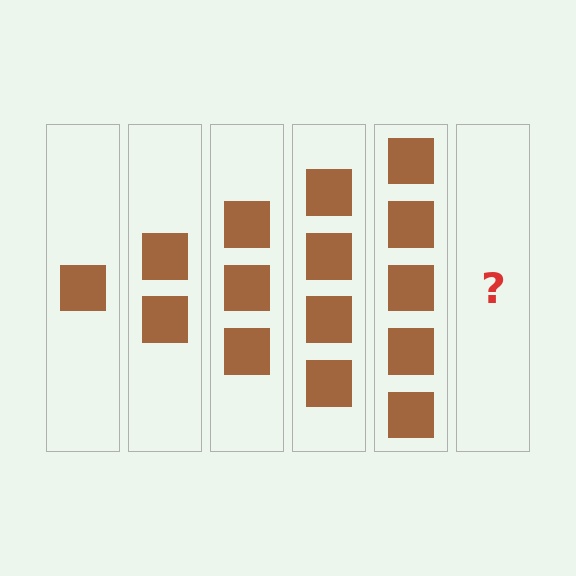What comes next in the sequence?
The next element should be 6 squares.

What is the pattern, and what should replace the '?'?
The pattern is that each step adds one more square. The '?' should be 6 squares.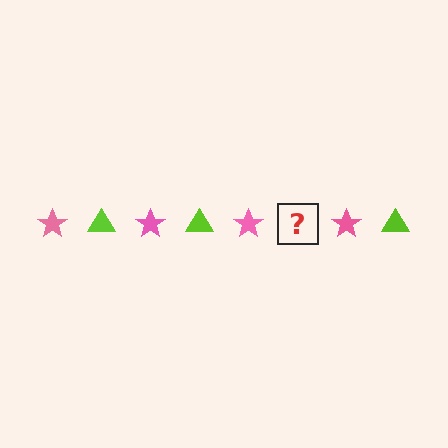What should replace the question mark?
The question mark should be replaced with a lime triangle.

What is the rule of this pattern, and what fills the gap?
The rule is that the pattern alternates between pink star and lime triangle. The gap should be filled with a lime triangle.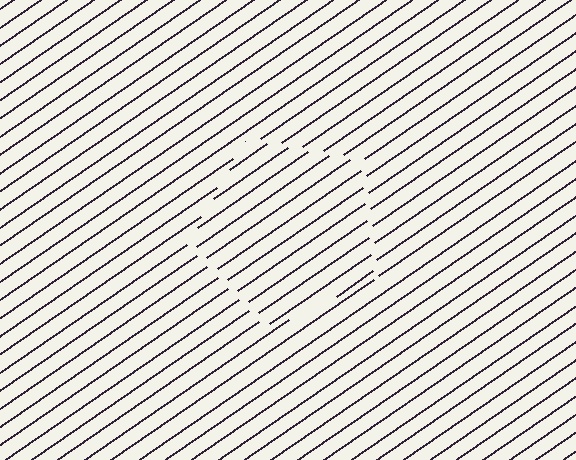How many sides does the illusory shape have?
5 sides — the line-ends trace a pentagon.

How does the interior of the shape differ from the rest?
The interior of the shape contains the same grating, shifted by half a period — the contour is defined by the phase discontinuity where line-ends from the inner and outer gratings abut.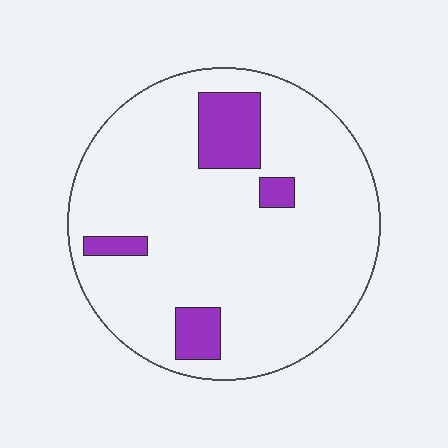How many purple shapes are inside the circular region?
4.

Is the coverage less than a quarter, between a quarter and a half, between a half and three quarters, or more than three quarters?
Less than a quarter.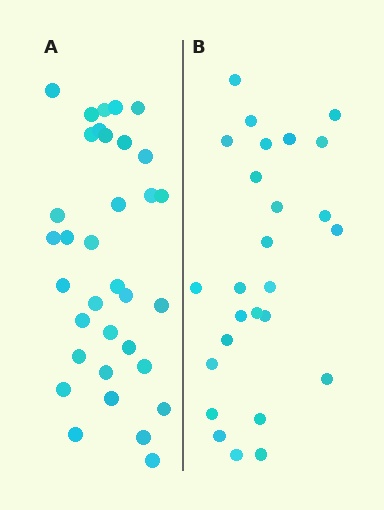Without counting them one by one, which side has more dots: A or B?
Region A (the left region) has more dots.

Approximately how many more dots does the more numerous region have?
Region A has roughly 8 or so more dots than region B.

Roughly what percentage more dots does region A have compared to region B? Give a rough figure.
About 30% more.